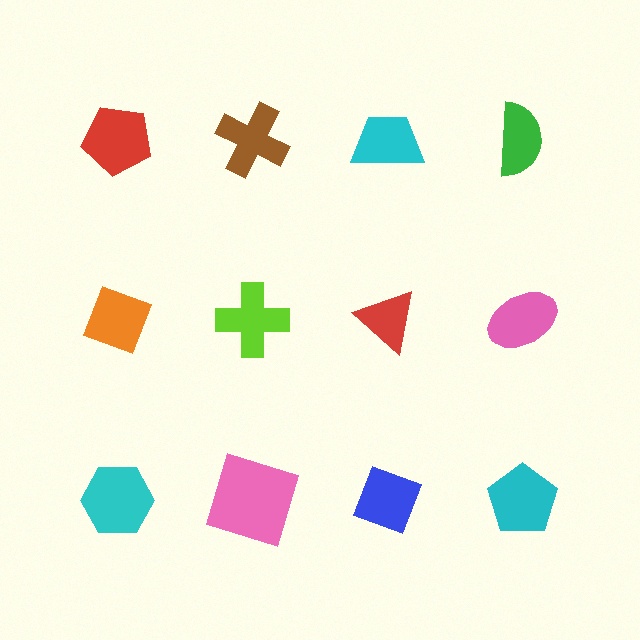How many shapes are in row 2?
4 shapes.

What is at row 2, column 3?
A red triangle.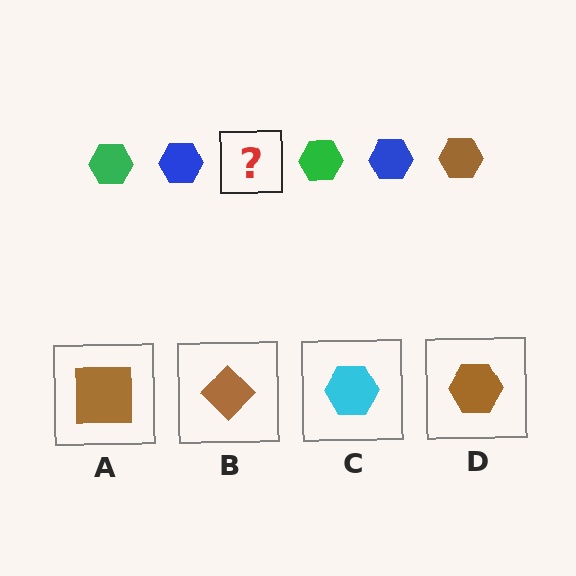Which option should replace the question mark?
Option D.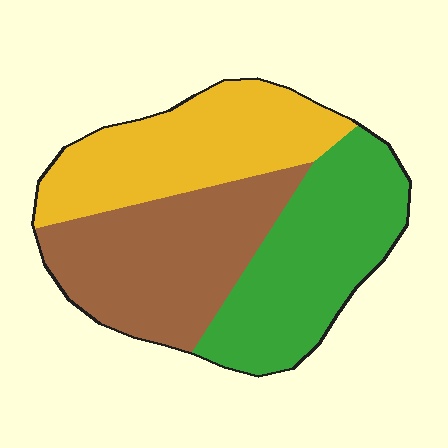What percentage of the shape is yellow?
Yellow takes up between a sixth and a third of the shape.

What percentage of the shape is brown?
Brown covers around 35% of the shape.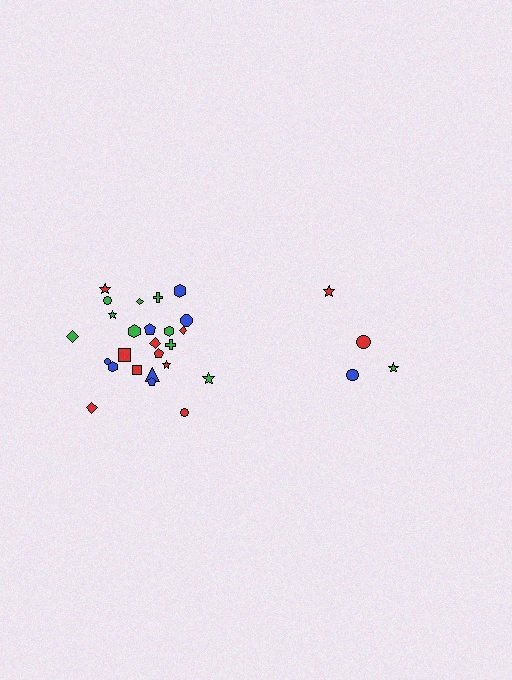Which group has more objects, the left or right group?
The left group.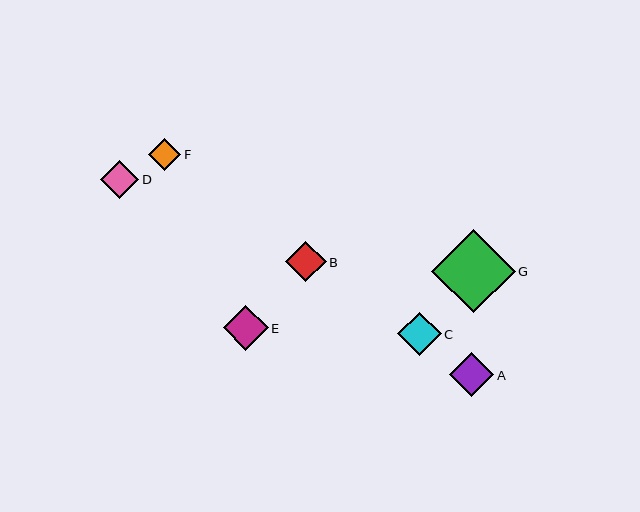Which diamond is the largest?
Diamond G is the largest with a size of approximately 84 pixels.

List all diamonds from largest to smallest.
From largest to smallest: G, E, A, C, B, D, F.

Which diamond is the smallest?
Diamond F is the smallest with a size of approximately 32 pixels.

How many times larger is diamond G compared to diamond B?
Diamond G is approximately 2.1 times the size of diamond B.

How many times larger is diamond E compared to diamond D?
Diamond E is approximately 1.2 times the size of diamond D.